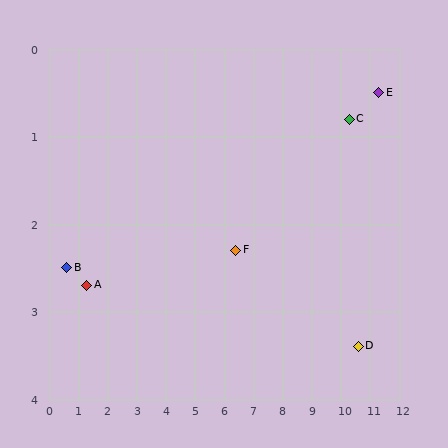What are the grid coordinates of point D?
Point D is at approximately (10.6, 3.4).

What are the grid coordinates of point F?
Point F is at approximately (6.4, 2.3).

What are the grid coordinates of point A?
Point A is at approximately (1.3, 2.7).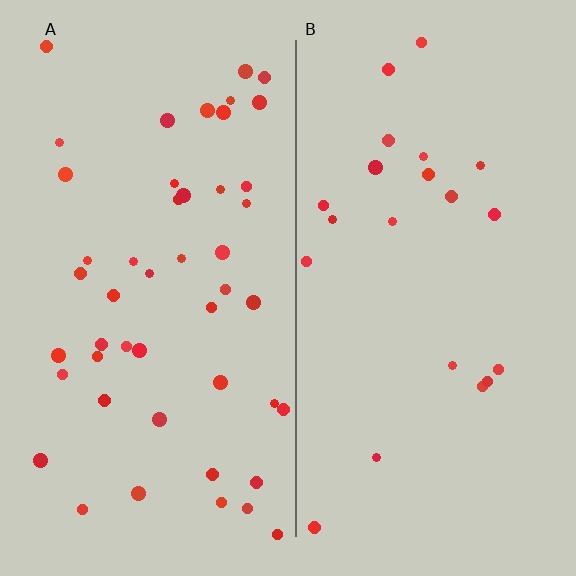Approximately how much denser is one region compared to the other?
Approximately 2.2× — region A over region B.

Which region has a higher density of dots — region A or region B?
A (the left).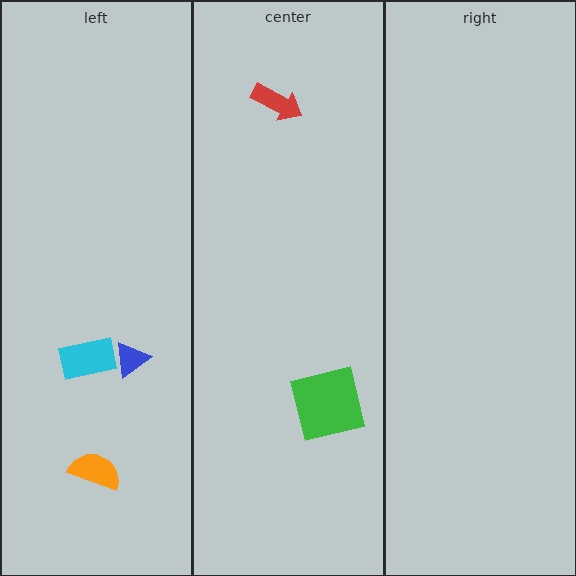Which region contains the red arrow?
The center region.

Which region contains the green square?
The center region.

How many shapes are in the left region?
3.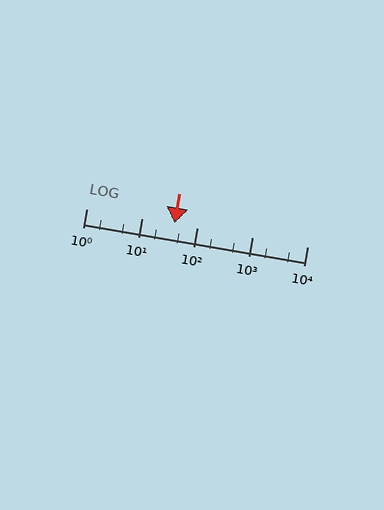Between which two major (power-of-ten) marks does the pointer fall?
The pointer is between 10 and 100.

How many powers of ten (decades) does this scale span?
The scale spans 4 decades, from 1 to 10000.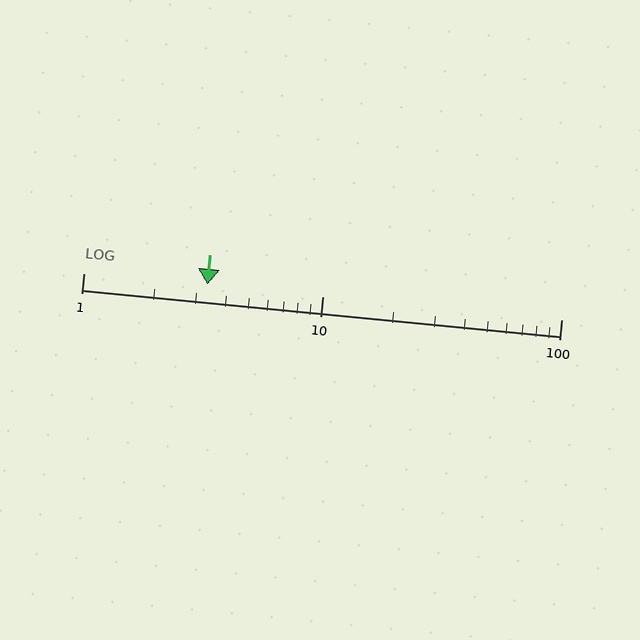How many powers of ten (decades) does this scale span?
The scale spans 2 decades, from 1 to 100.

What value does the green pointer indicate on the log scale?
The pointer indicates approximately 3.3.